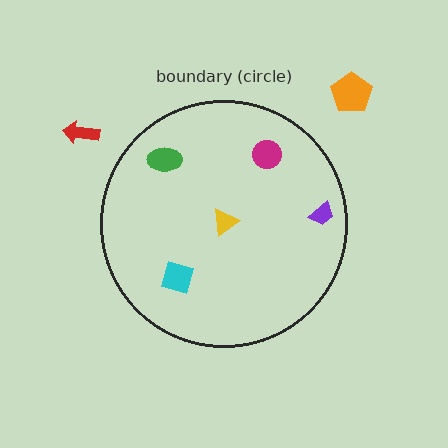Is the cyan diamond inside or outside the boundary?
Inside.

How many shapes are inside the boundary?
5 inside, 2 outside.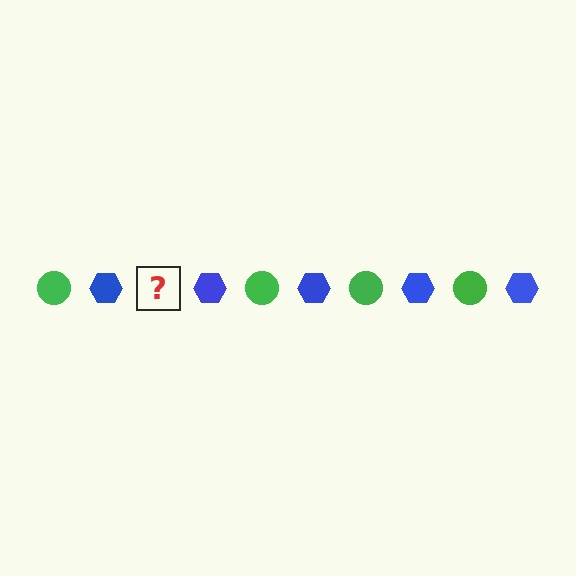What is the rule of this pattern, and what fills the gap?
The rule is that the pattern alternates between green circle and blue hexagon. The gap should be filled with a green circle.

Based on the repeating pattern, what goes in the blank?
The blank should be a green circle.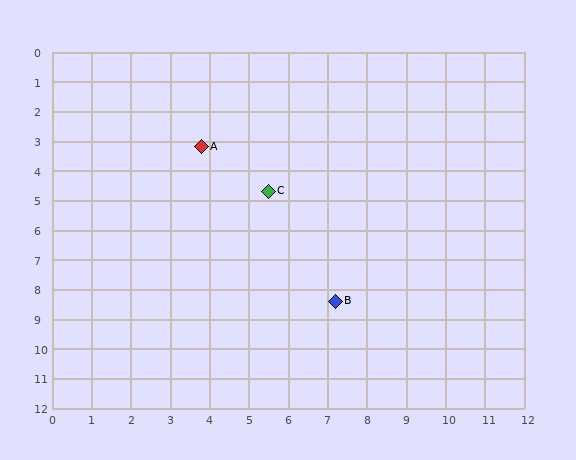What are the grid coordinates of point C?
Point C is at approximately (5.5, 4.7).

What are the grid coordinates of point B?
Point B is at approximately (7.2, 8.4).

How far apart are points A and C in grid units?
Points A and C are about 2.3 grid units apart.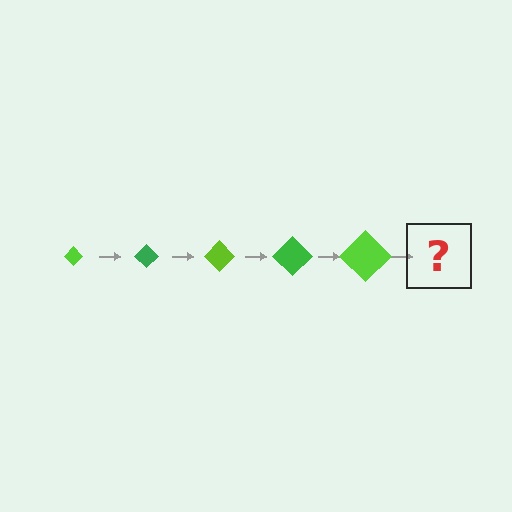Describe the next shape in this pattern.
It should be a green diamond, larger than the previous one.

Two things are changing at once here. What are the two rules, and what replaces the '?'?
The two rules are that the diamond grows larger each step and the color cycles through lime and green. The '?' should be a green diamond, larger than the previous one.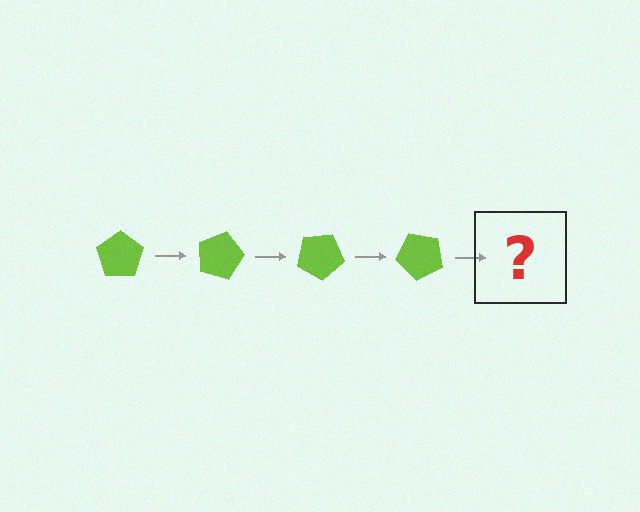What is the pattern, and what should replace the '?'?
The pattern is that the pentagon rotates 15 degrees each step. The '?' should be a lime pentagon rotated 60 degrees.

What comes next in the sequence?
The next element should be a lime pentagon rotated 60 degrees.